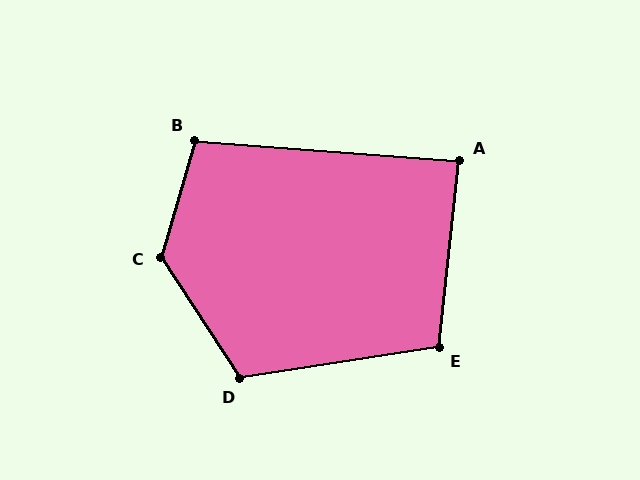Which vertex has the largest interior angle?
C, at approximately 131 degrees.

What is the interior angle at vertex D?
Approximately 114 degrees (obtuse).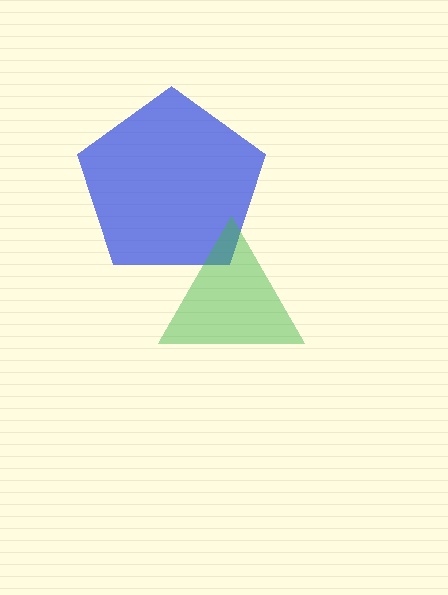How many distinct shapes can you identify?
There are 2 distinct shapes: a blue pentagon, a green triangle.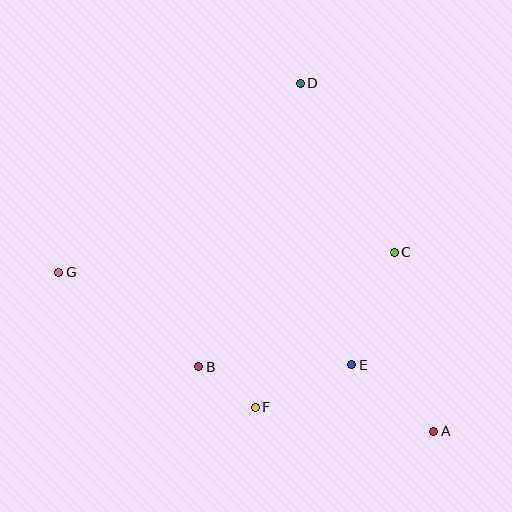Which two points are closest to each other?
Points B and F are closest to each other.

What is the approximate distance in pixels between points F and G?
The distance between F and G is approximately 238 pixels.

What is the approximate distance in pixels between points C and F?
The distance between C and F is approximately 208 pixels.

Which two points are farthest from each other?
Points A and G are farthest from each other.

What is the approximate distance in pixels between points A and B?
The distance between A and B is approximately 244 pixels.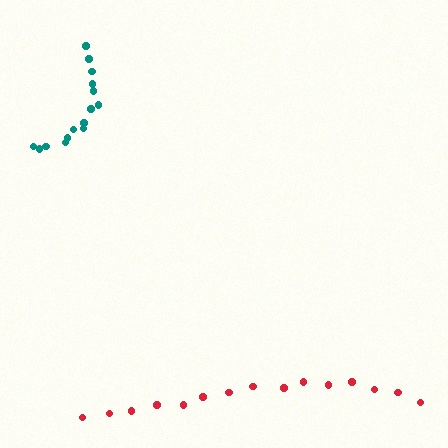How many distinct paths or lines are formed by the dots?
There are 2 distinct paths.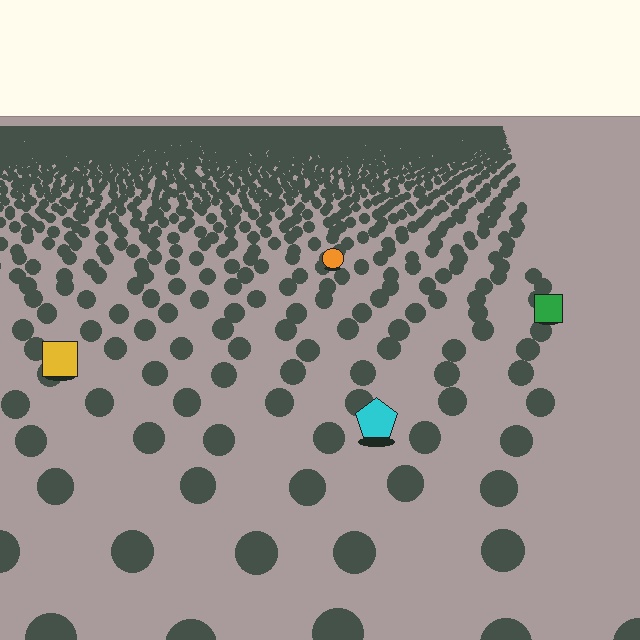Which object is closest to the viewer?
The cyan pentagon is closest. The texture marks near it are larger and more spread out.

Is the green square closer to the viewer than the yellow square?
No. The yellow square is closer — you can tell from the texture gradient: the ground texture is coarser near it.